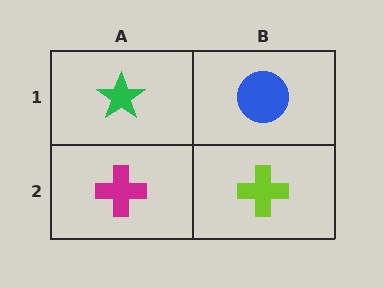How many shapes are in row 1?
2 shapes.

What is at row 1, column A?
A green star.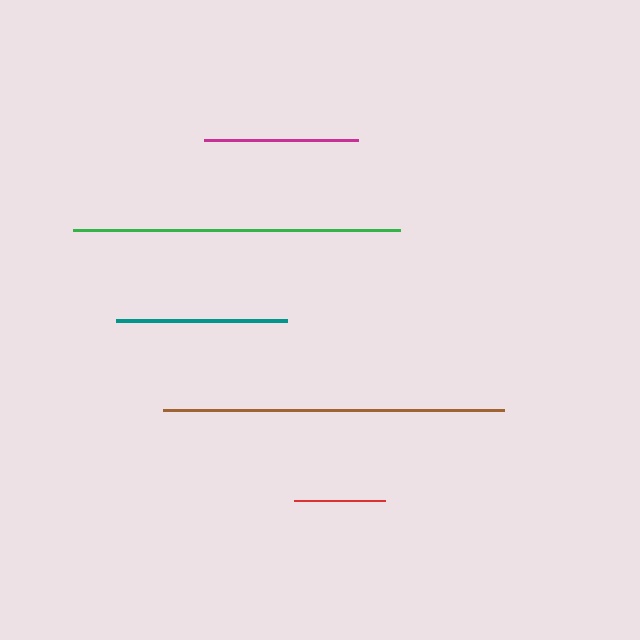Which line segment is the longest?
The brown line is the longest at approximately 341 pixels.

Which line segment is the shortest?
The red line is the shortest at approximately 90 pixels.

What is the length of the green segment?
The green segment is approximately 327 pixels long.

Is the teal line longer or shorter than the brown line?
The brown line is longer than the teal line.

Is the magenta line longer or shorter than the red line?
The magenta line is longer than the red line.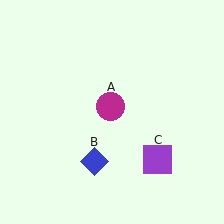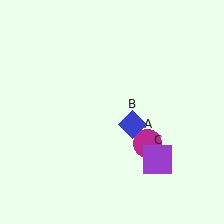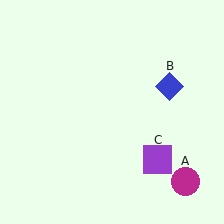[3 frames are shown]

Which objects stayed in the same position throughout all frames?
Purple square (object C) remained stationary.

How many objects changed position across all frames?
2 objects changed position: magenta circle (object A), blue diamond (object B).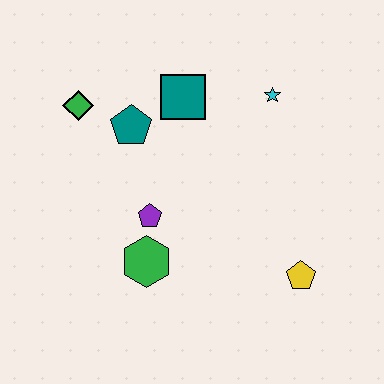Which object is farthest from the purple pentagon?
The cyan star is farthest from the purple pentagon.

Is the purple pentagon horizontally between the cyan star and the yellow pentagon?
No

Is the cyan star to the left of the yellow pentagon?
Yes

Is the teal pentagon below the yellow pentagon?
No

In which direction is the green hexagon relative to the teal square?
The green hexagon is below the teal square.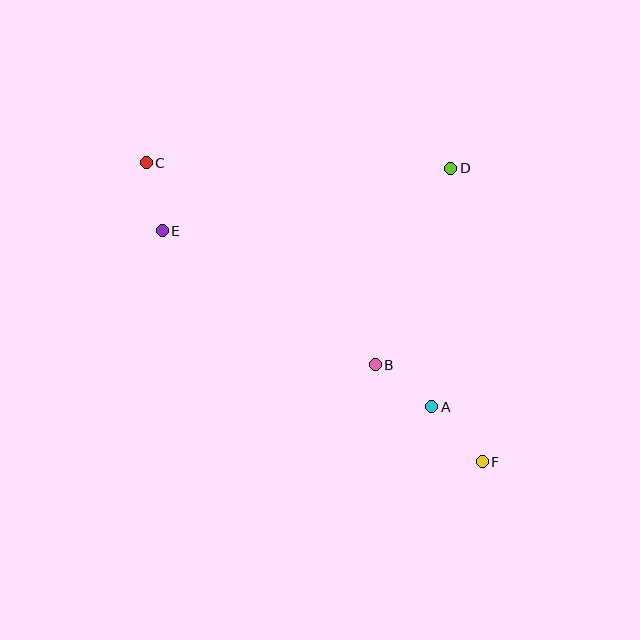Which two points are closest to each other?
Points C and E are closest to each other.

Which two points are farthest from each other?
Points C and F are farthest from each other.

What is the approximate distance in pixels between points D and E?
The distance between D and E is approximately 295 pixels.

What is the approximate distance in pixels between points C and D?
The distance between C and D is approximately 305 pixels.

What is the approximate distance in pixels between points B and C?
The distance between B and C is approximately 305 pixels.